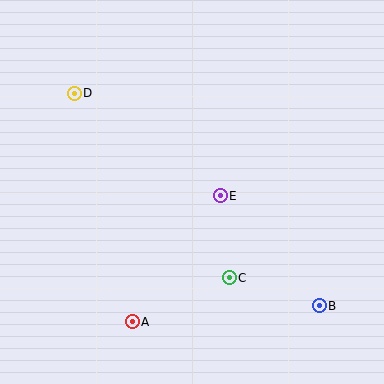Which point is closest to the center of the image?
Point E at (220, 196) is closest to the center.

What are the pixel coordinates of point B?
Point B is at (319, 306).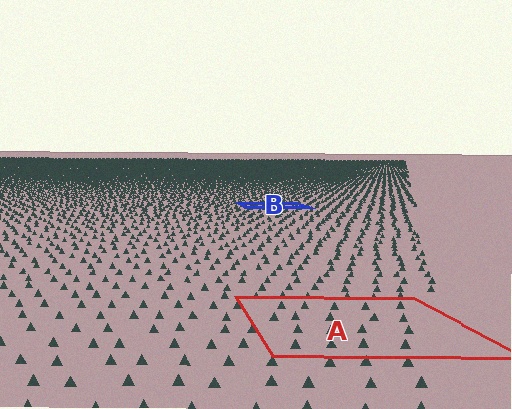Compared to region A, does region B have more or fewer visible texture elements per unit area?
Region B has more texture elements per unit area — they are packed more densely because it is farther away.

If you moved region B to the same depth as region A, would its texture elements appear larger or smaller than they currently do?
They would appear larger. At a closer depth, the same texture elements are projected at a bigger on-screen size.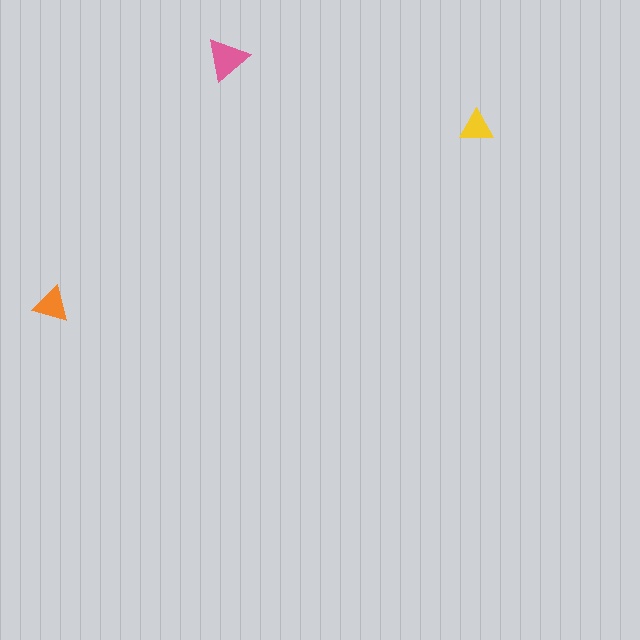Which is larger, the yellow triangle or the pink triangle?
The pink one.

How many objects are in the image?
There are 3 objects in the image.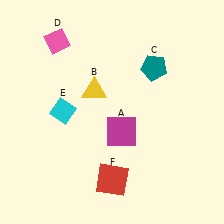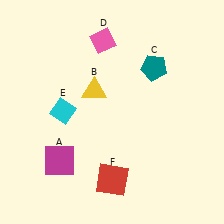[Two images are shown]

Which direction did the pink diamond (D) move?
The pink diamond (D) moved right.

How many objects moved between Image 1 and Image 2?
2 objects moved between the two images.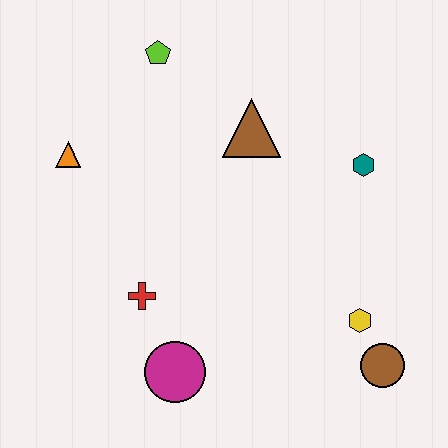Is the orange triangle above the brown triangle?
No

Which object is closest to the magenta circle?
The red cross is closest to the magenta circle.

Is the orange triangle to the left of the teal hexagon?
Yes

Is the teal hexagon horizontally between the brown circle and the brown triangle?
Yes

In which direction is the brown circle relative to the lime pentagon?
The brown circle is below the lime pentagon.